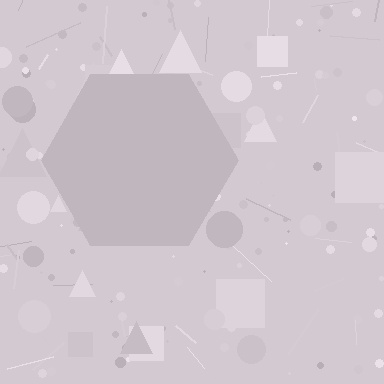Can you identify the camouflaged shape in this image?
The camouflaged shape is a hexagon.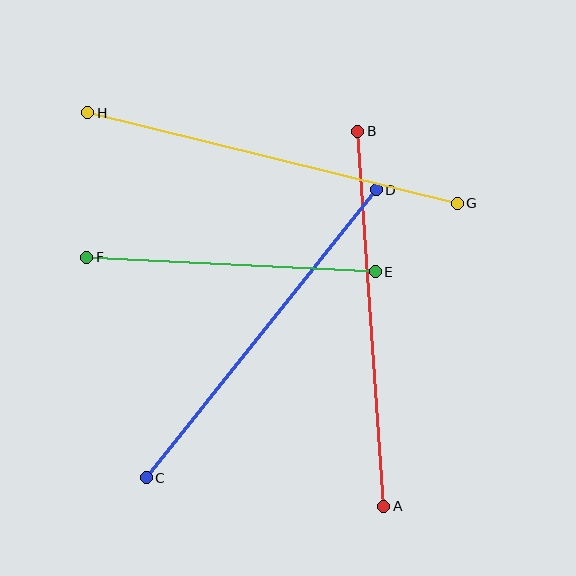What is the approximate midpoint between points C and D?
The midpoint is at approximately (261, 334) pixels.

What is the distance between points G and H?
The distance is approximately 380 pixels.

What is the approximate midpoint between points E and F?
The midpoint is at approximately (231, 264) pixels.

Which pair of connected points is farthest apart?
Points G and H are farthest apart.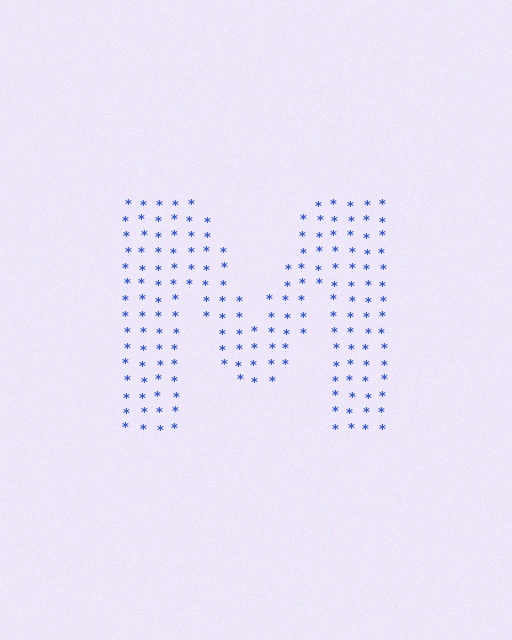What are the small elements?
The small elements are asterisks.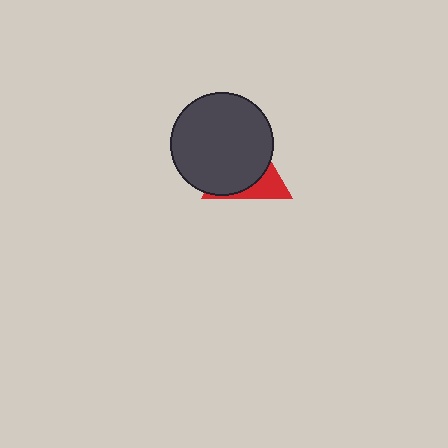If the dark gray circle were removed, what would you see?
You would see the complete red triangle.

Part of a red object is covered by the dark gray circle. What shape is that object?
It is a triangle.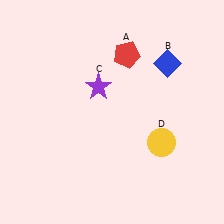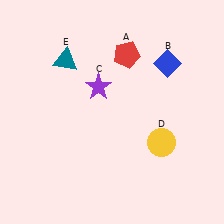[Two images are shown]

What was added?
A teal triangle (E) was added in Image 2.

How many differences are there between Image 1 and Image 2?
There is 1 difference between the two images.